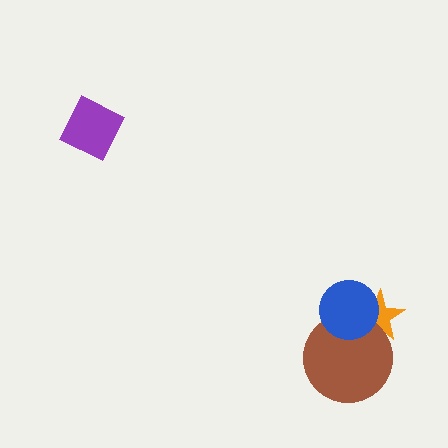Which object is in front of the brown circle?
The blue circle is in front of the brown circle.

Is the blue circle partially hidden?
No, no other shape covers it.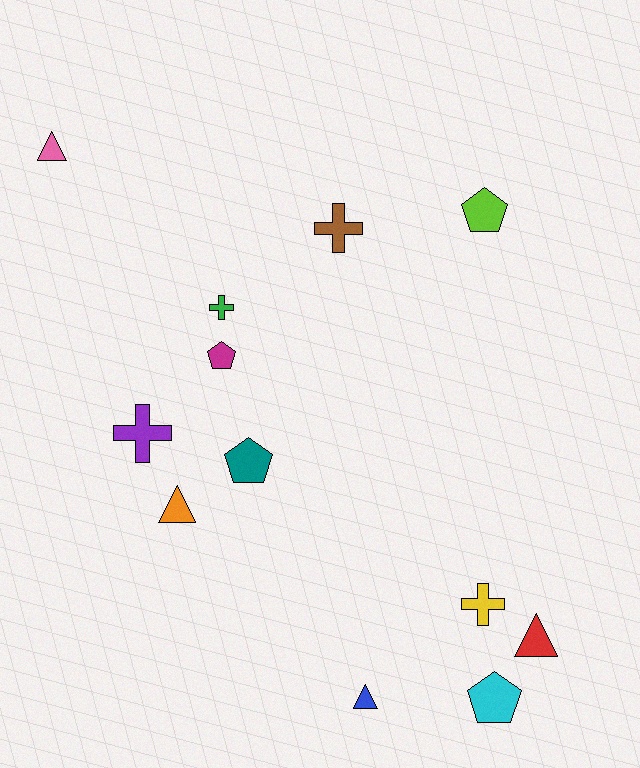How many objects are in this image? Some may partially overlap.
There are 12 objects.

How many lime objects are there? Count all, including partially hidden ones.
There is 1 lime object.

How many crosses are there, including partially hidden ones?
There are 4 crosses.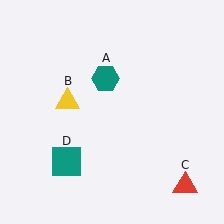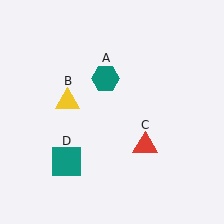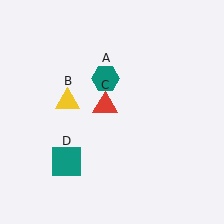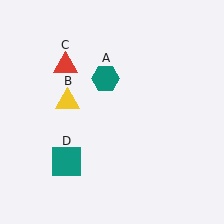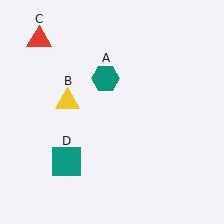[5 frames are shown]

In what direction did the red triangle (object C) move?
The red triangle (object C) moved up and to the left.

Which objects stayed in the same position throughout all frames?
Teal hexagon (object A) and yellow triangle (object B) and teal square (object D) remained stationary.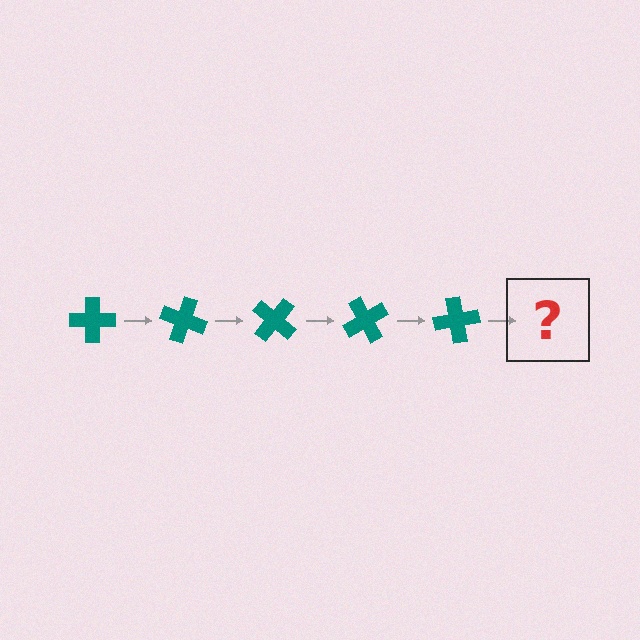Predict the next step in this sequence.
The next step is a teal cross rotated 100 degrees.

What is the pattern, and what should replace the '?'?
The pattern is that the cross rotates 20 degrees each step. The '?' should be a teal cross rotated 100 degrees.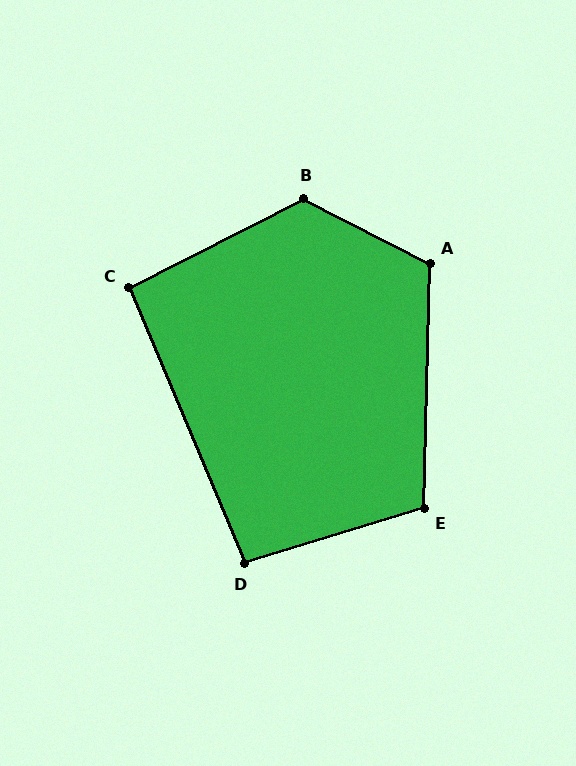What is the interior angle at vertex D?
Approximately 96 degrees (obtuse).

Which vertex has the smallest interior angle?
C, at approximately 94 degrees.